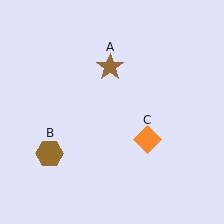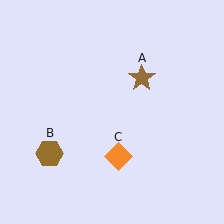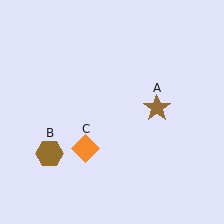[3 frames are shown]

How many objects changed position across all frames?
2 objects changed position: brown star (object A), orange diamond (object C).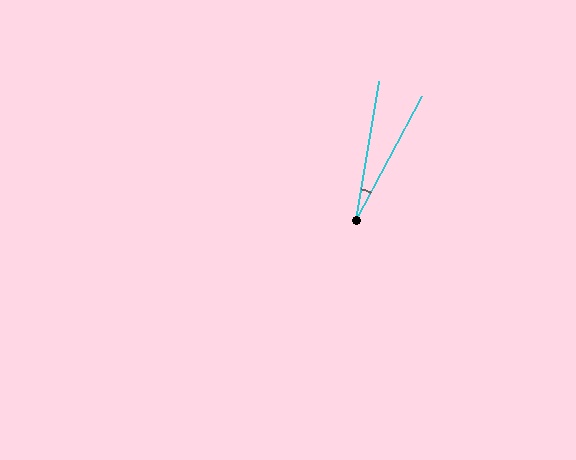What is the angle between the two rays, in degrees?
Approximately 19 degrees.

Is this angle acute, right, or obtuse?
It is acute.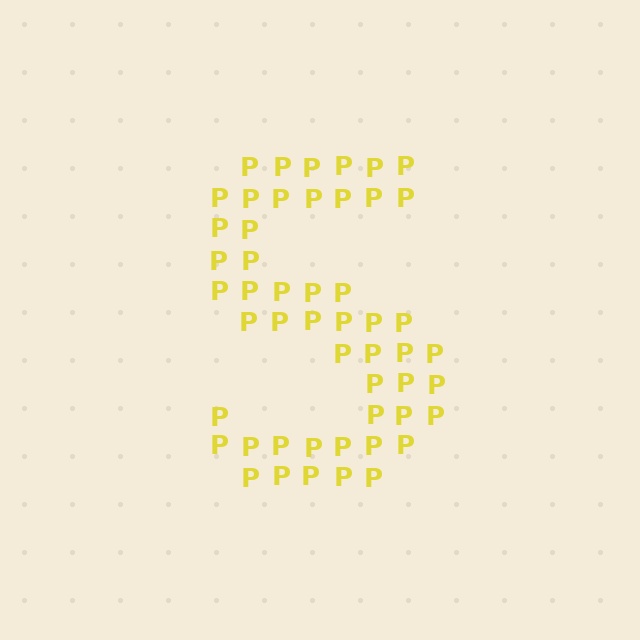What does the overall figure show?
The overall figure shows the letter S.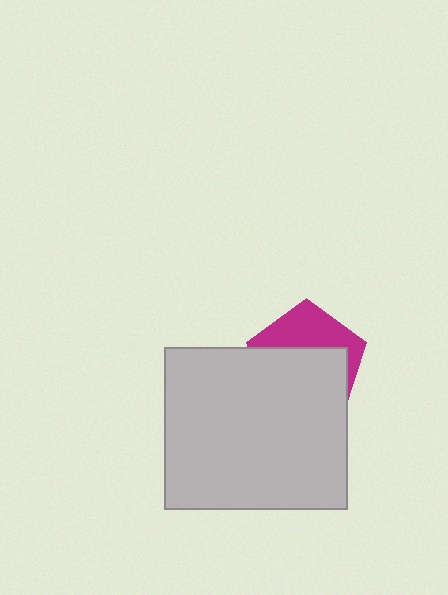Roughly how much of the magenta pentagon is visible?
A small part of it is visible (roughly 39%).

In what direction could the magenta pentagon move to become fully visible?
The magenta pentagon could move up. That would shift it out from behind the light gray rectangle entirely.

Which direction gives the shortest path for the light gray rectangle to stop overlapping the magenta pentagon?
Moving down gives the shortest separation.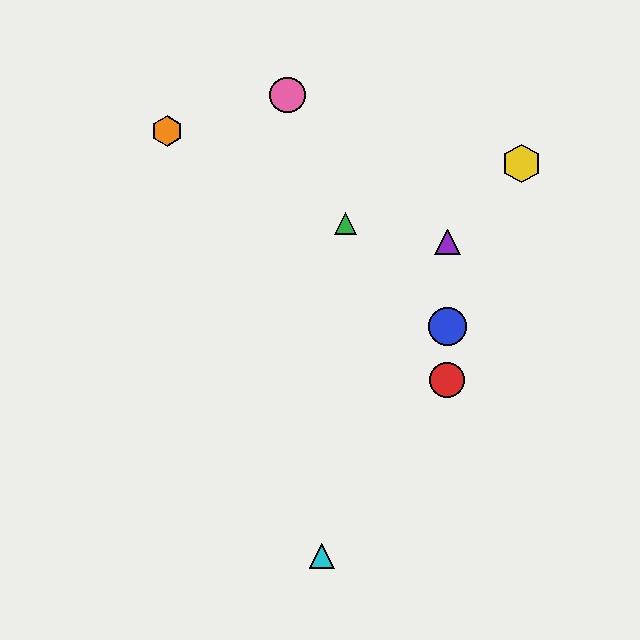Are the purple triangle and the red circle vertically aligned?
Yes, both are at x≈447.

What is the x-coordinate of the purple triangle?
The purple triangle is at x≈447.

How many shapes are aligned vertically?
3 shapes (the red circle, the blue circle, the purple triangle) are aligned vertically.